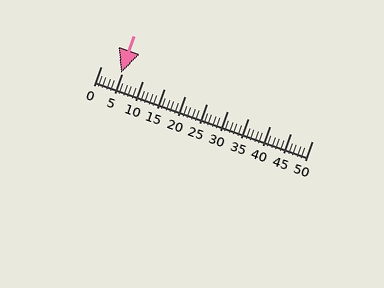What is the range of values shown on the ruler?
The ruler shows values from 0 to 50.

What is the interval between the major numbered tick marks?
The major tick marks are spaced 5 units apart.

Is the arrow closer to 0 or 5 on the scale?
The arrow is closer to 5.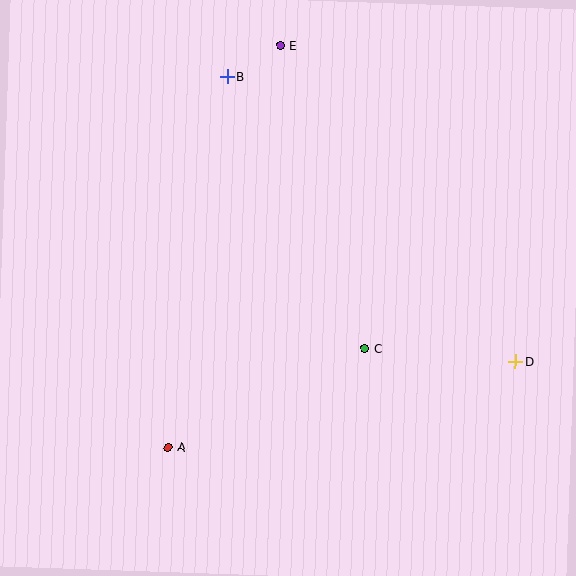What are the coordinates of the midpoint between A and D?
The midpoint between A and D is at (342, 404).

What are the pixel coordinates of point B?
Point B is at (227, 76).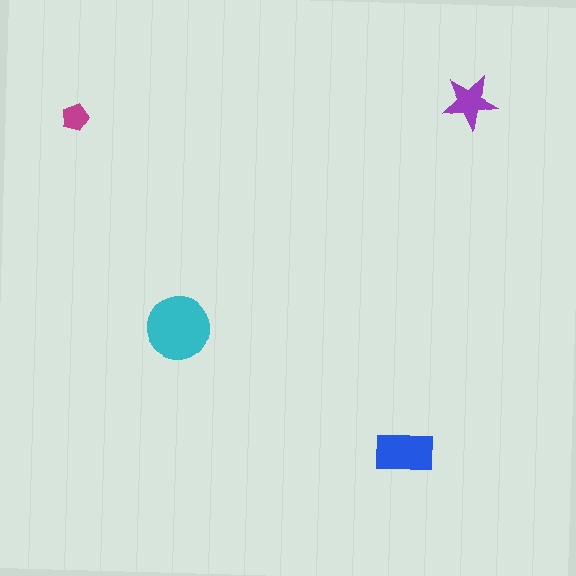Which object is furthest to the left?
The magenta pentagon is leftmost.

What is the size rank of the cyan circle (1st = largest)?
1st.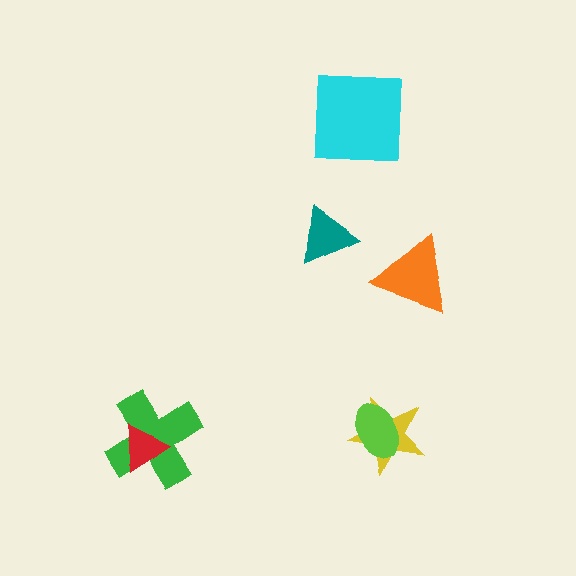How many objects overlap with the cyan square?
0 objects overlap with the cyan square.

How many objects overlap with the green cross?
1 object overlaps with the green cross.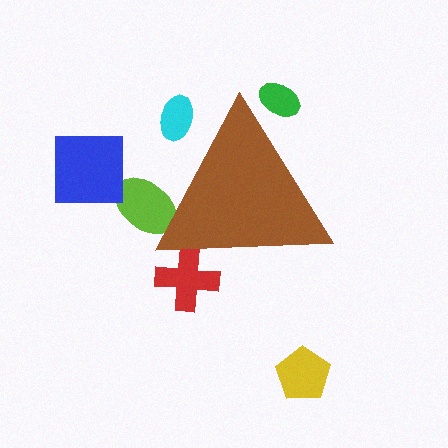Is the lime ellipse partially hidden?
Yes, the lime ellipse is partially hidden behind the brown triangle.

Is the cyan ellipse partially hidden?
Yes, the cyan ellipse is partially hidden behind the brown triangle.